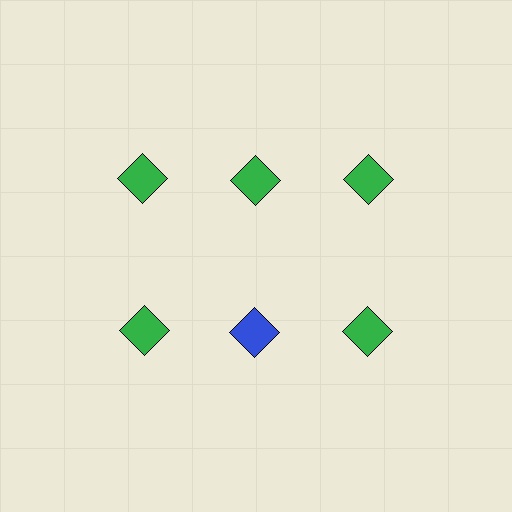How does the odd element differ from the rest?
It has a different color: blue instead of green.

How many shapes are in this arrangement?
There are 6 shapes arranged in a grid pattern.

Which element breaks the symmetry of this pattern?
The blue diamond in the second row, second from left column breaks the symmetry. All other shapes are green diamonds.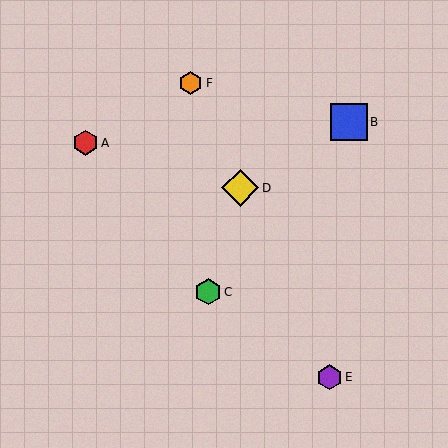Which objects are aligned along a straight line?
Objects D, E, F are aligned along a straight line.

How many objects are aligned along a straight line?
3 objects (D, E, F) are aligned along a straight line.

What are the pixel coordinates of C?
Object C is at (208, 292).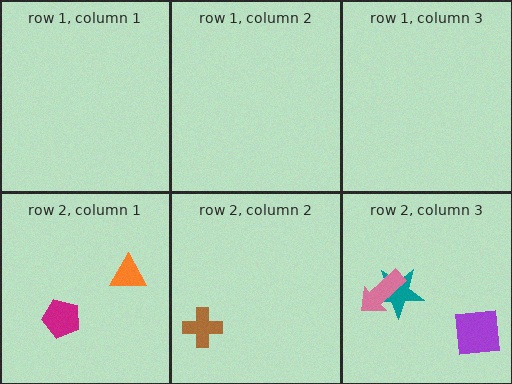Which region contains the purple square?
The row 2, column 3 region.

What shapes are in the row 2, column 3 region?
The teal star, the pink arrow, the purple square.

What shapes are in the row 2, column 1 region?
The magenta pentagon, the orange triangle.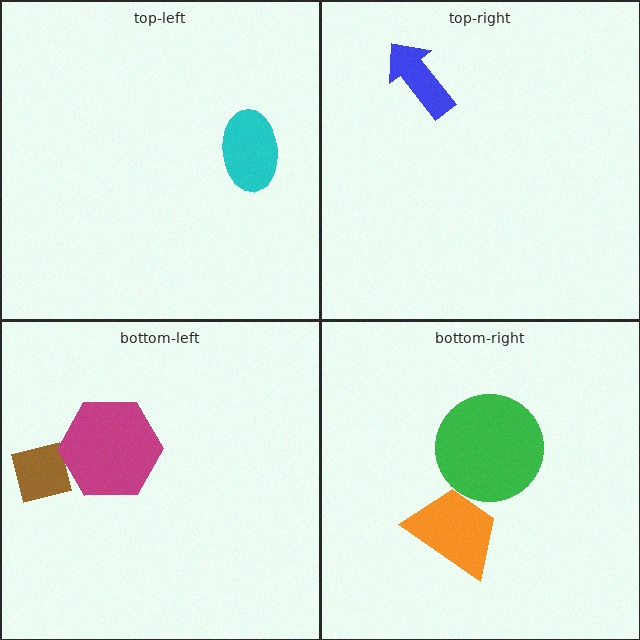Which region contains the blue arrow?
The top-right region.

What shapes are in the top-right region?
The blue arrow.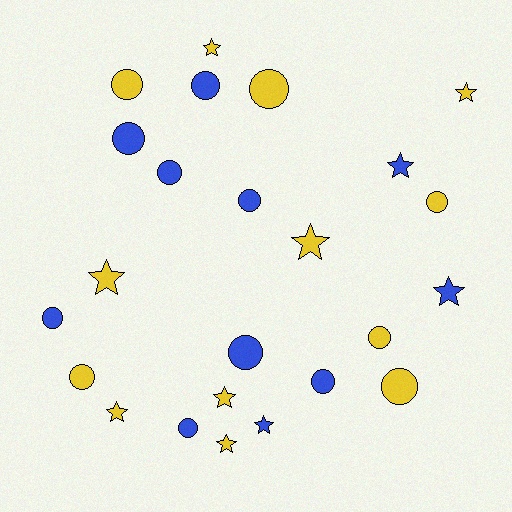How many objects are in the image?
There are 24 objects.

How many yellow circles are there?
There are 6 yellow circles.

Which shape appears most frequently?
Circle, with 14 objects.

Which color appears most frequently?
Yellow, with 13 objects.